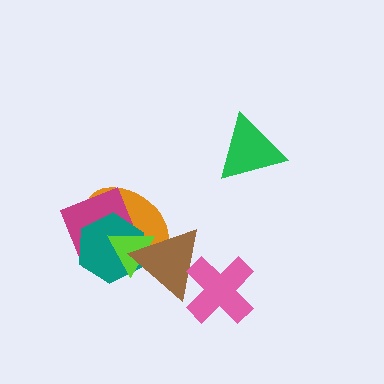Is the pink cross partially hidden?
No, no other shape covers it.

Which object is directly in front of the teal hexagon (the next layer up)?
The lime triangle is directly in front of the teal hexagon.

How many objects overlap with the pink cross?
1 object overlaps with the pink cross.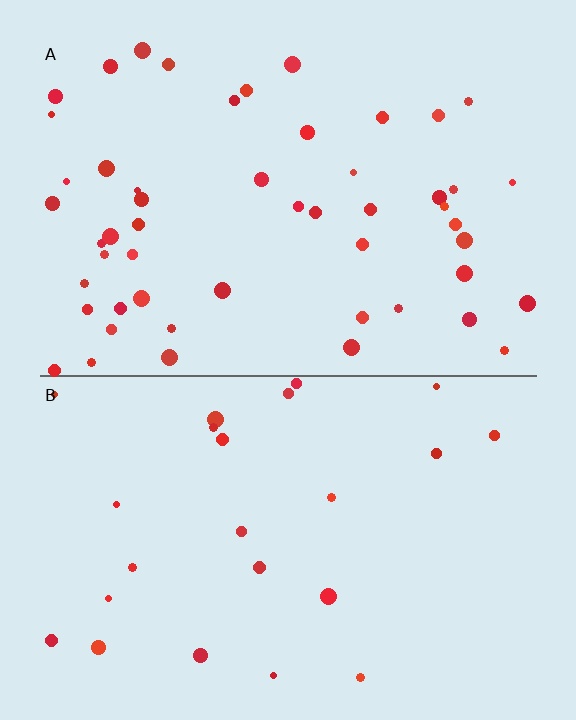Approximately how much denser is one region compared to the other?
Approximately 2.2× — region A over region B.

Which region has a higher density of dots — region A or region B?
A (the top).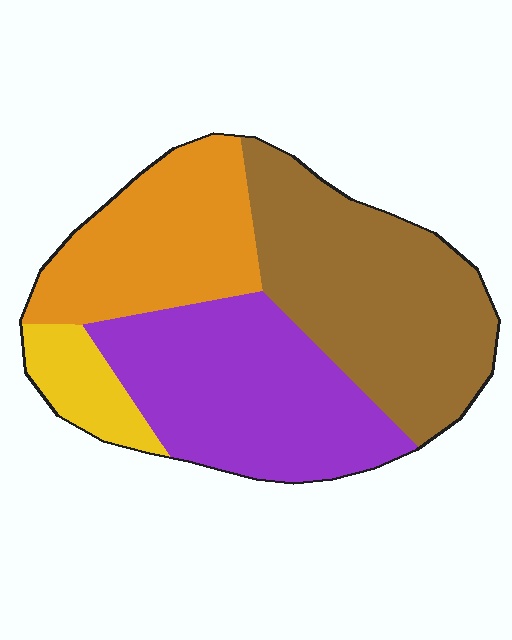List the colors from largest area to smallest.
From largest to smallest: brown, purple, orange, yellow.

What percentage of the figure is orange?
Orange covers 24% of the figure.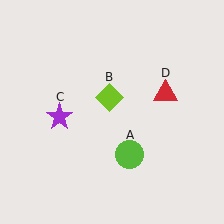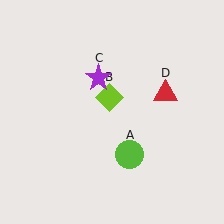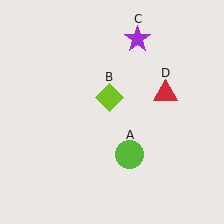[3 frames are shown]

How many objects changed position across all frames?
1 object changed position: purple star (object C).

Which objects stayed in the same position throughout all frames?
Lime circle (object A) and lime diamond (object B) and red triangle (object D) remained stationary.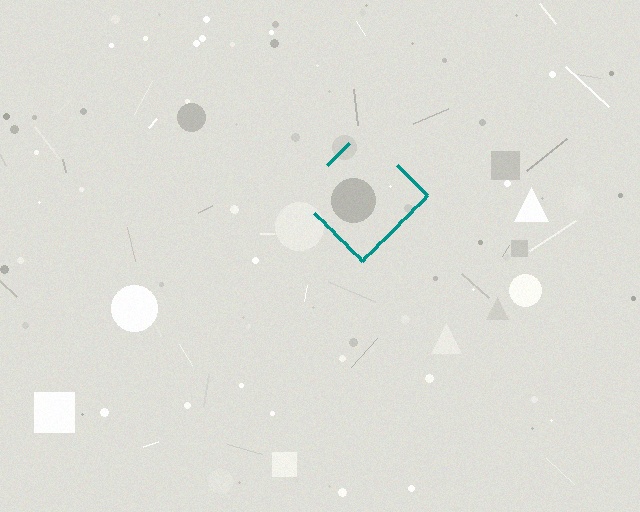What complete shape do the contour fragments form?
The contour fragments form a diamond.